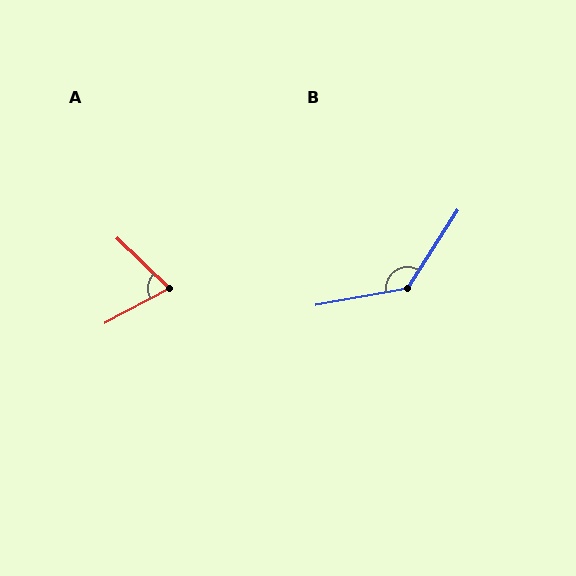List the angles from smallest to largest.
A (72°), B (133°).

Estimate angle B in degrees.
Approximately 133 degrees.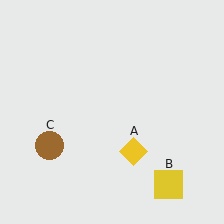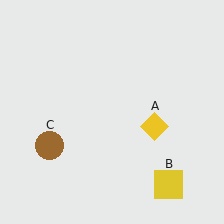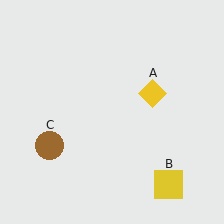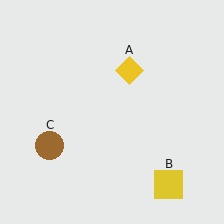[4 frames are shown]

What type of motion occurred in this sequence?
The yellow diamond (object A) rotated counterclockwise around the center of the scene.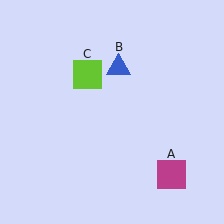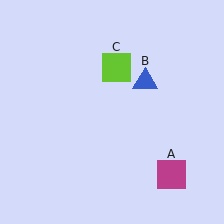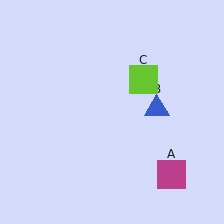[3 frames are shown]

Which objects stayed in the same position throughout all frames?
Magenta square (object A) remained stationary.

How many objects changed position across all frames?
2 objects changed position: blue triangle (object B), lime square (object C).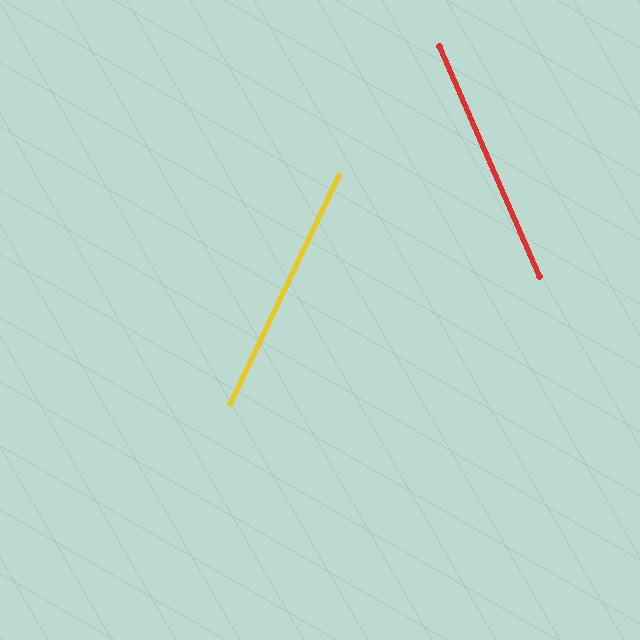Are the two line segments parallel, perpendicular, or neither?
Neither parallel nor perpendicular — they differ by about 49°.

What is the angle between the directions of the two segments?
Approximately 49 degrees.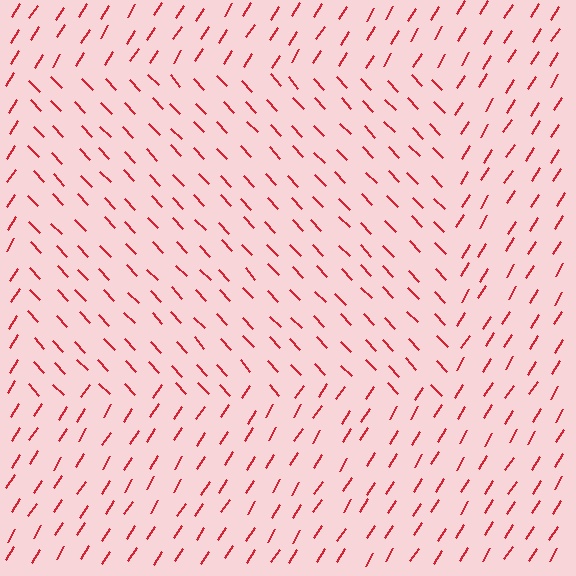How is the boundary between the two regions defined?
The boundary is defined purely by a change in line orientation (approximately 76 degrees difference). All lines are the same color and thickness.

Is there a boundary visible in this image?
Yes, there is a texture boundary formed by a change in line orientation.